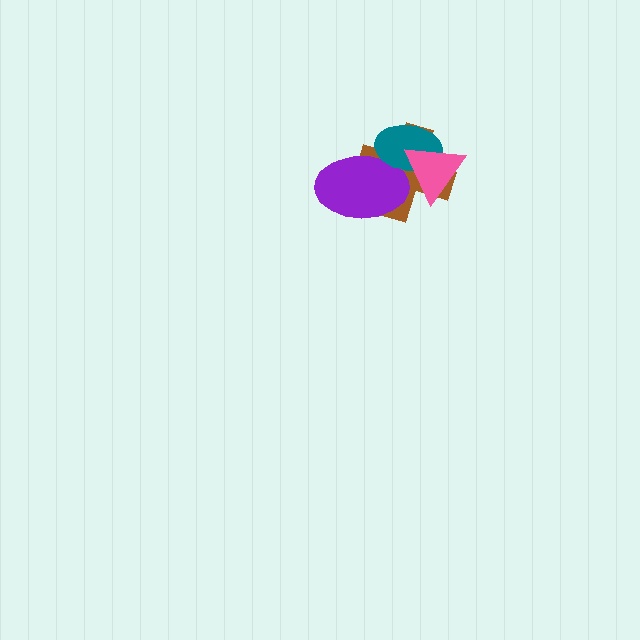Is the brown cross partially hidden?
Yes, it is partially covered by another shape.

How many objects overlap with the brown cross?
3 objects overlap with the brown cross.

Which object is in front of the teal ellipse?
The pink triangle is in front of the teal ellipse.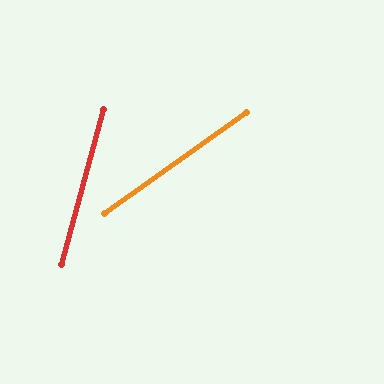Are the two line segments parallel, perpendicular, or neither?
Neither parallel nor perpendicular — they differ by about 39°.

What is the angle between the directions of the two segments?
Approximately 39 degrees.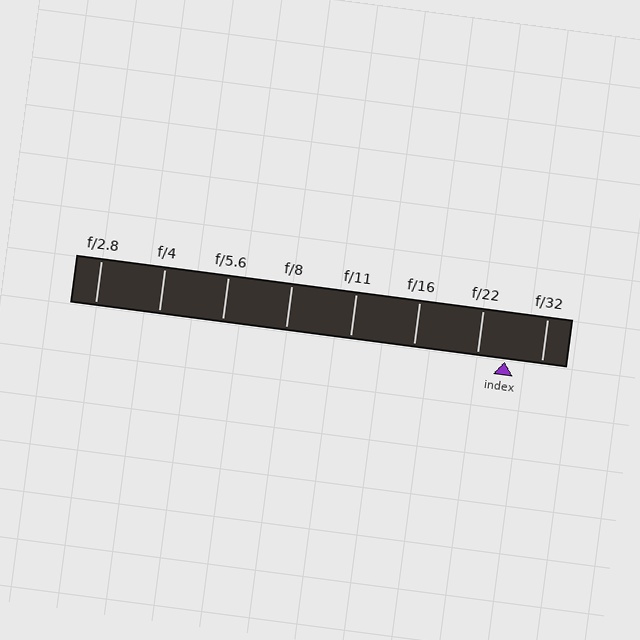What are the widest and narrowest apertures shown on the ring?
The widest aperture shown is f/2.8 and the narrowest is f/32.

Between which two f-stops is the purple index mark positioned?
The index mark is between f/22 and f/32.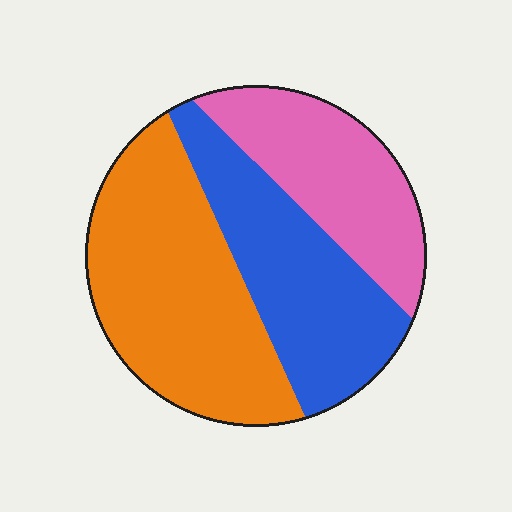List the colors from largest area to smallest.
From largest to smallest: orange, blue, pink.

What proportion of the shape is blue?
Blue covers about 30% of the shape.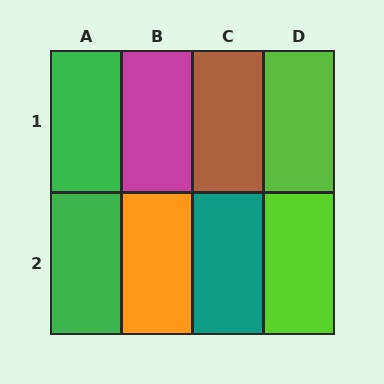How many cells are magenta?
1 cell is magenta.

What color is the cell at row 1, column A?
Green.